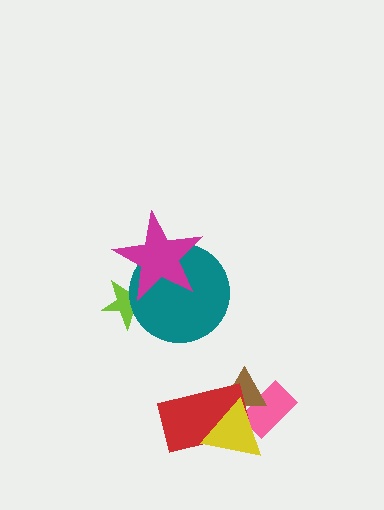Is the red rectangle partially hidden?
Yes, it is partially covered by another shape.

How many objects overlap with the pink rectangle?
2 objects overlap with the pink rectangle.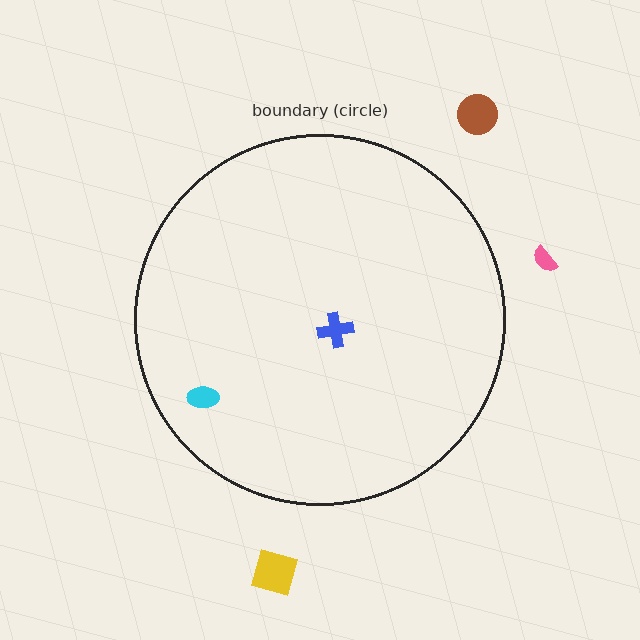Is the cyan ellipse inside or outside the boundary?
Inside.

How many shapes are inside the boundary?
2 inside, 3 outside.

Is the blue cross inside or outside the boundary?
Inside.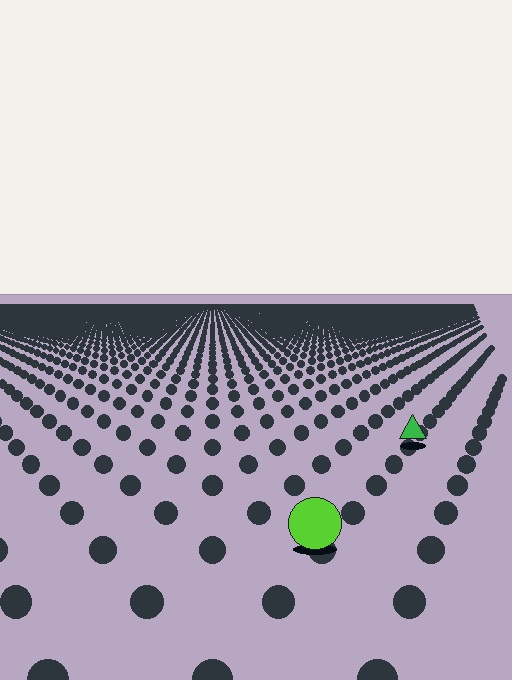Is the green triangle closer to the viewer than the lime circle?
No. The lime circle is closer — you can tell from the texture gradient: the ground texture is coarser near it.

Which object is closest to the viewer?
The lime circle is closest. The texture marks near it are larger and more spread out.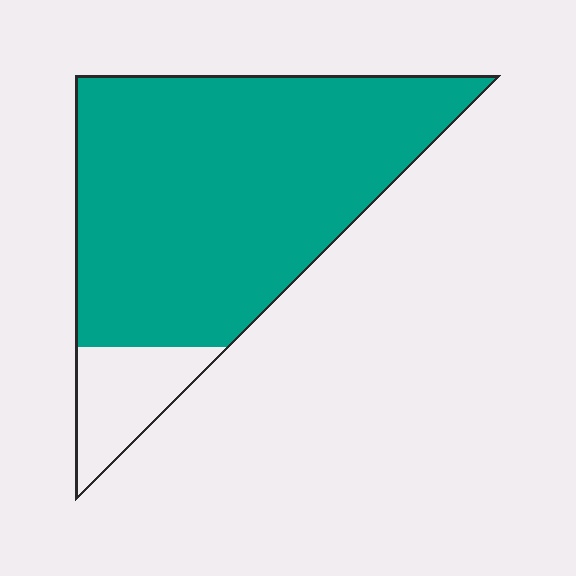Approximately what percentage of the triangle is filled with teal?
Approximately 85%.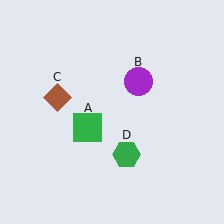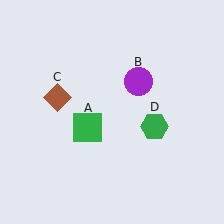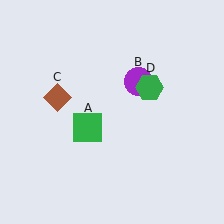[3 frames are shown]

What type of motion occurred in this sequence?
The green hexagon (object D) rotated counterclockwise around the center of the scene.